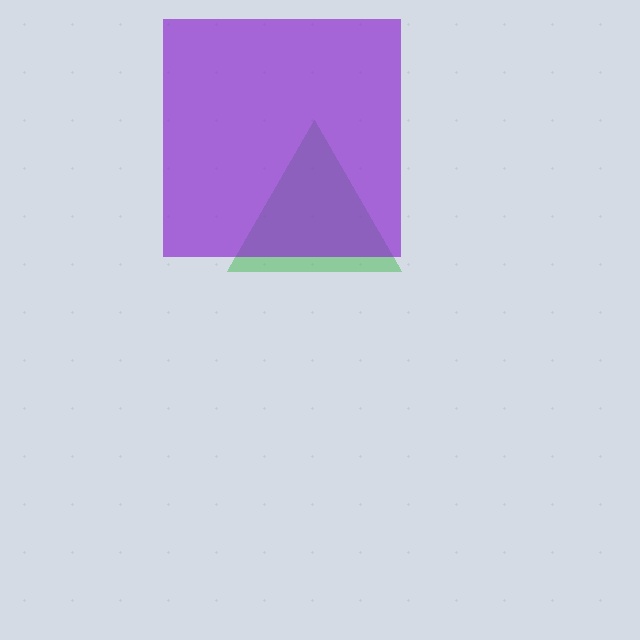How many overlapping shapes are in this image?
There are 2 overlapping shapes in the image.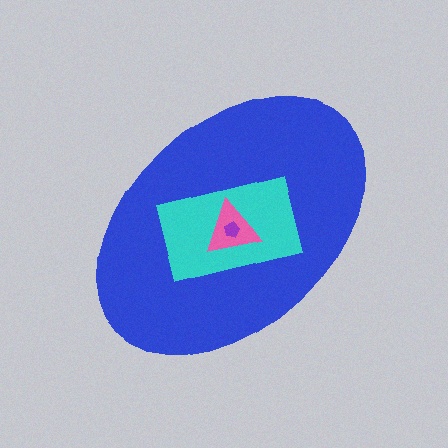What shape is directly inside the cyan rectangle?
The pink triangle.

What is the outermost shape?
The blue ellipse.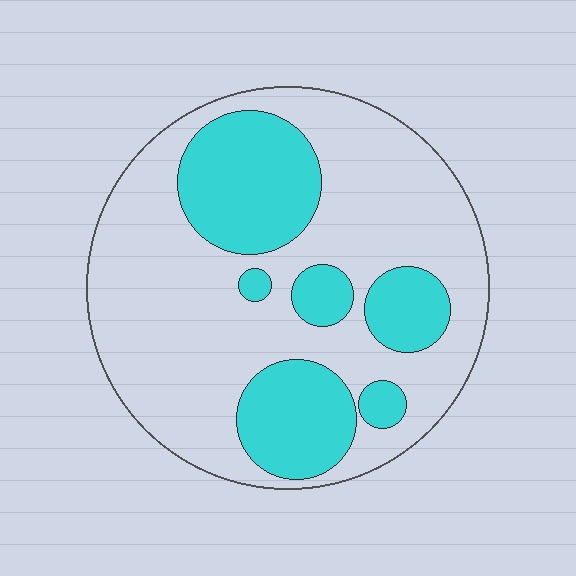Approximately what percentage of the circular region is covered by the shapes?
Approximately 30%.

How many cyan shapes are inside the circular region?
6.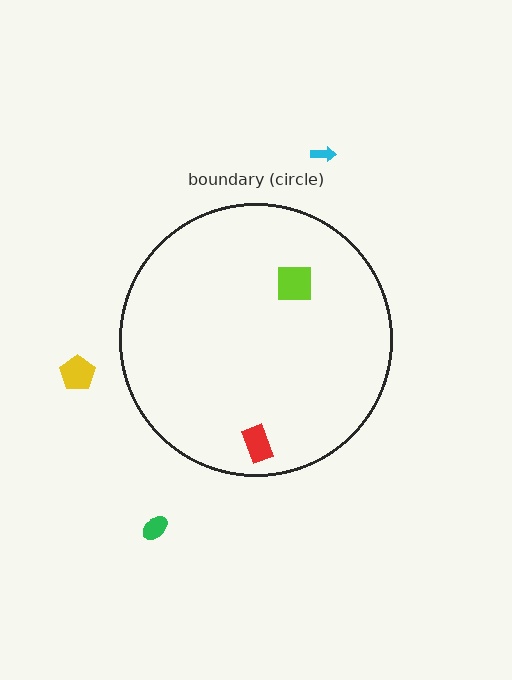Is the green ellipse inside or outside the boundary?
Outside.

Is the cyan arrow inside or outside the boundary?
Outside.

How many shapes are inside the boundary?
2 inside, 3 outside.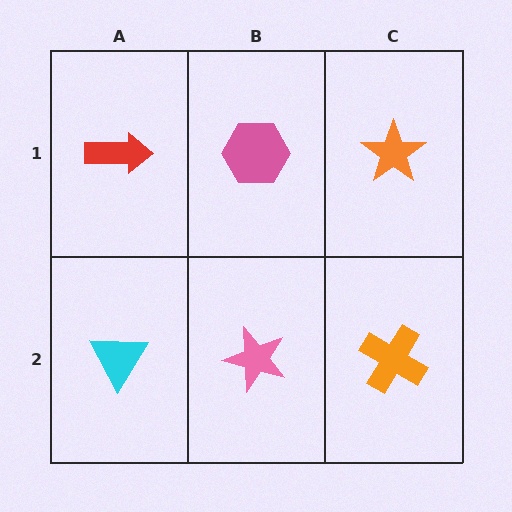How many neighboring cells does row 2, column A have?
2.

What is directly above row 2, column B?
A pink hexagon.